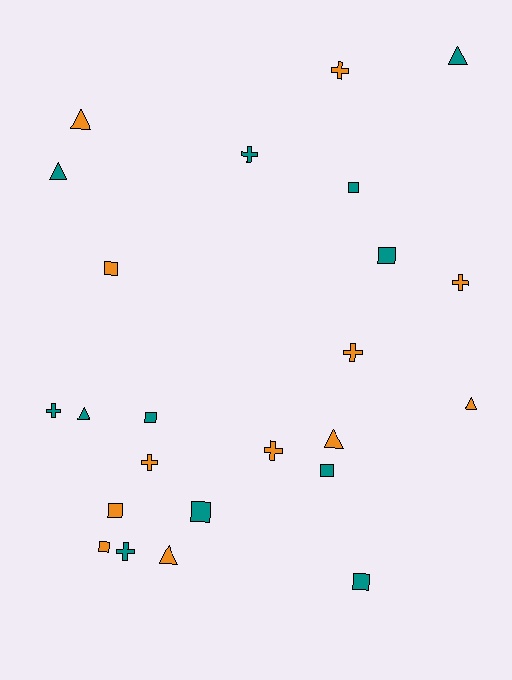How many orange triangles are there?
There are 4 orange triangles.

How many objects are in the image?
There are 24 objects.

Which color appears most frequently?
Teal, with 12 objects.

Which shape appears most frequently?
Square, with 9 objects.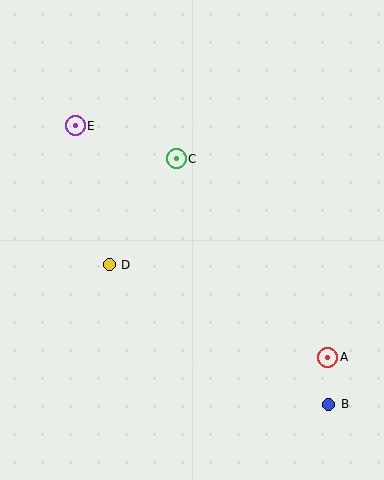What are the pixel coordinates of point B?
Point B is at (329, 404).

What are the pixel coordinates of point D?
Point D is at (109, 265).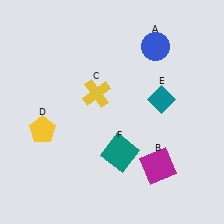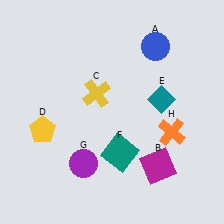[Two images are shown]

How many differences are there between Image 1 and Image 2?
There are 2 differences between the two images.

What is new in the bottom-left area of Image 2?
A purple circle (G) was added in the bottom-left area of Image 2.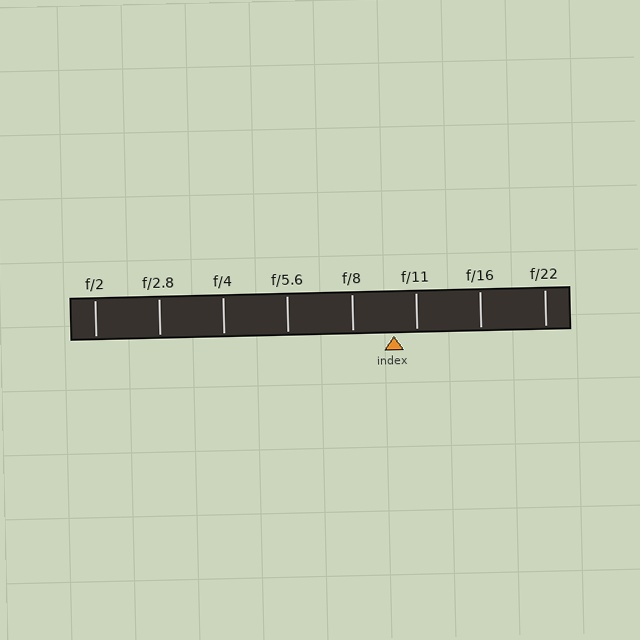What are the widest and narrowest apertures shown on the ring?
The widest aperture shown is f/2 and the narrowest is f/22.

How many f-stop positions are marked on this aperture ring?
There are 8 f-stop positions marked.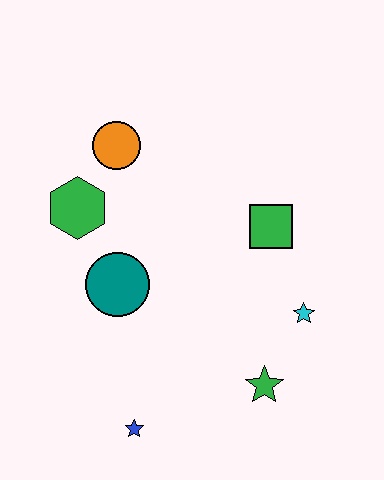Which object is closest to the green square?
The cyan star is closest to the green square.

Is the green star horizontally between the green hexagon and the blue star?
No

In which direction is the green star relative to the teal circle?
The green star is to the right of the teal circle.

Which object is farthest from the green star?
The orange circle is farthest from the green star.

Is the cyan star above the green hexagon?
No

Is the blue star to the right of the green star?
No